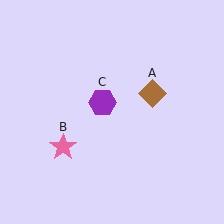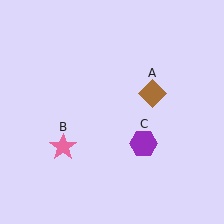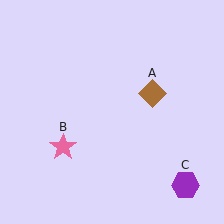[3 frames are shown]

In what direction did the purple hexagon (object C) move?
The purple hexagon (object C) moved down and to the right.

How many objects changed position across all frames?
1 object changed position: purple hexagon (object C).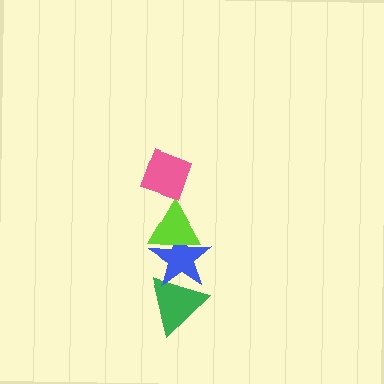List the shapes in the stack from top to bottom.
From top to bottom: the pink diamond, the lime triangle, the blue star, the green triangle.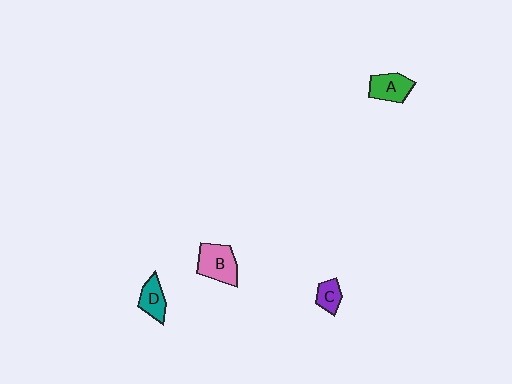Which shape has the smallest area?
Shape C (purple).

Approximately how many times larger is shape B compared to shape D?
Approximately 1.5 times.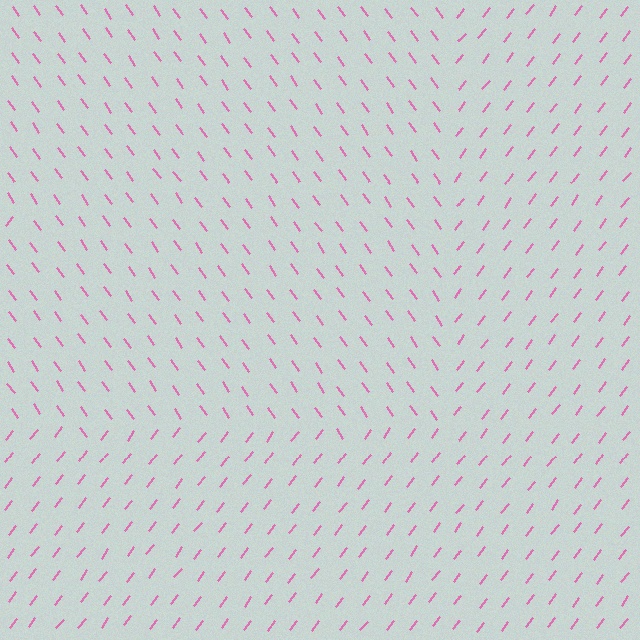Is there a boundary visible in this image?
Yes, there is a texture boundary formed by a change in line orientation.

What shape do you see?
I see a rectangle.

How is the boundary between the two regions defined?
The boundary is defined purely by a change in line orientation (approximately 73 degrees difference). All lines are the same color and thickness.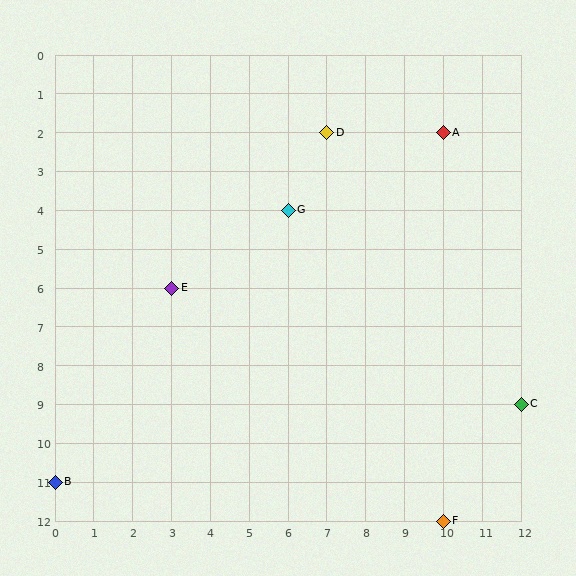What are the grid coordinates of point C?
Point C is at grid coordinates (12, 9).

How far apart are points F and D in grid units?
Points F and D are 3 columns and 10 rows apart (about 10.4 grid units diagonally).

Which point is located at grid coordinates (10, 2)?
Point A is at (10, 2).